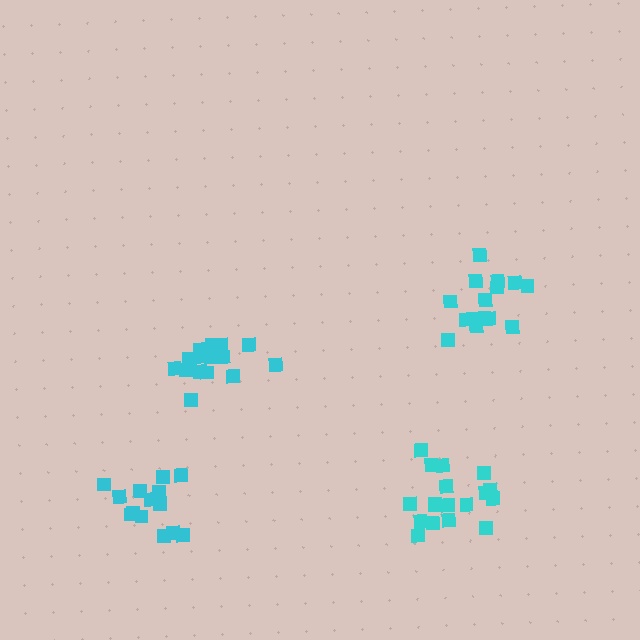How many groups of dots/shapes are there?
There are 4 groups.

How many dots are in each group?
Group 1: 15 dots, Group 2: 15 dots, Group 3: 18 dots, Group 4: 16 dots (64 total).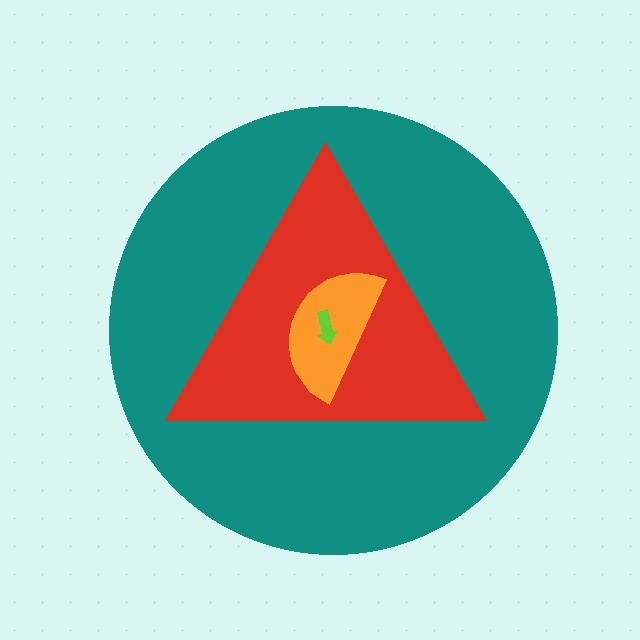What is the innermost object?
The lime arrow.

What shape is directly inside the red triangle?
The orange semicircle.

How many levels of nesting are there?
4.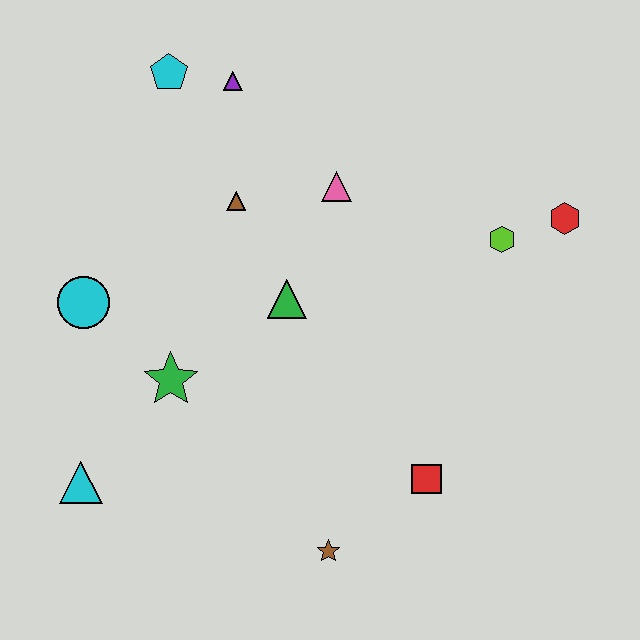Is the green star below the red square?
No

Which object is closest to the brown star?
The red square is closest to the brown star.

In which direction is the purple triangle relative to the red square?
The purple triangle is above the red square.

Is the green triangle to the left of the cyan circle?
No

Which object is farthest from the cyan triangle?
The red hexagon is farthest from the cyan triangle.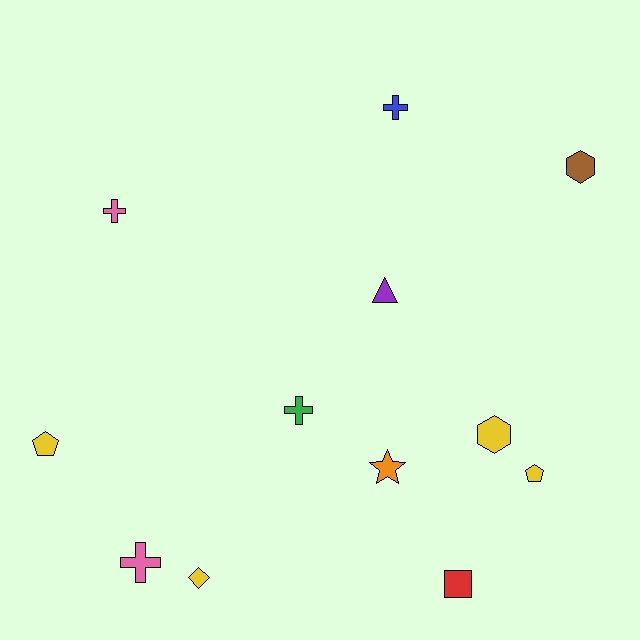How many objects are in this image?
There are 12 objects.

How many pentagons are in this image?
There are 2 pentagons.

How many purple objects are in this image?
There is 1 purple object.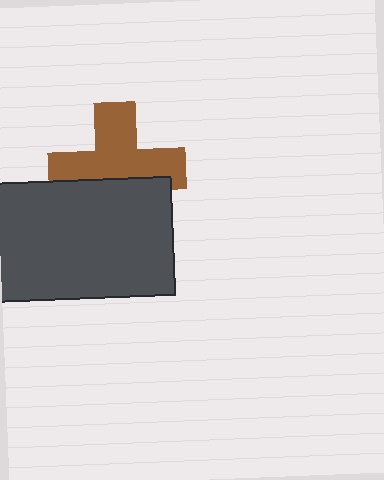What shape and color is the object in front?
The object in front is a dark gray rectangle.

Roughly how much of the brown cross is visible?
About half of it is visible (roughly 62%).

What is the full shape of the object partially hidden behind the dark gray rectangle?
The partially hidden object is a brown cross.